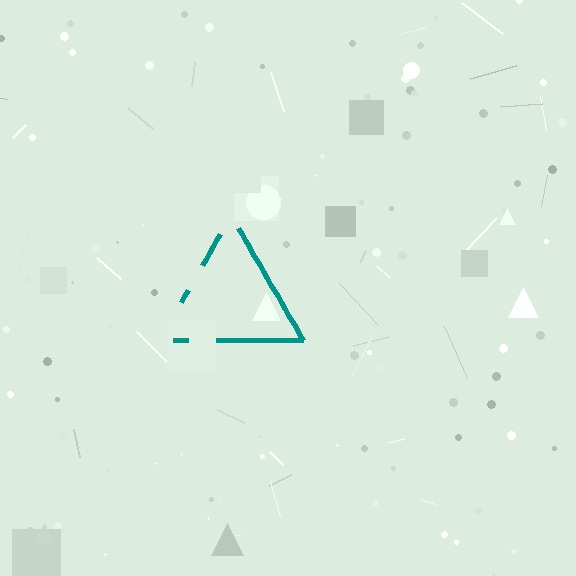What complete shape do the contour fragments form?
The contour fragments form a triangle.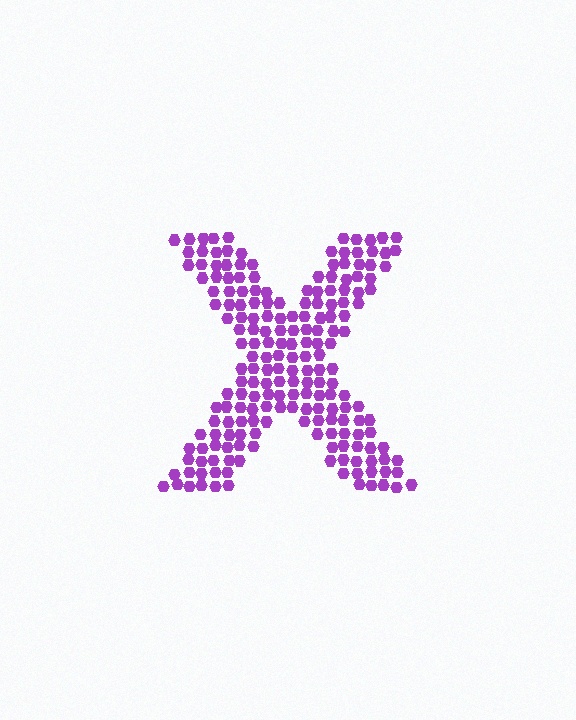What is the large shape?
The large shape is the letter X.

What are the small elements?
The small elements are hexagons.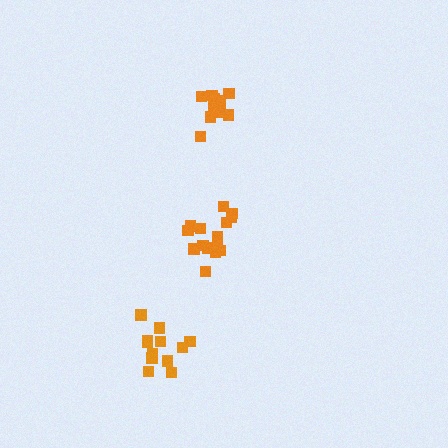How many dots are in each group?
Group 1: 12 dots, Group 2: 12 dots, Group 3: 15 dots (39 total).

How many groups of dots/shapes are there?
There are 3 groups.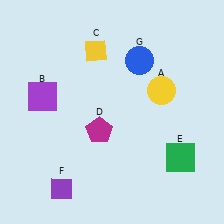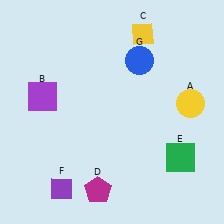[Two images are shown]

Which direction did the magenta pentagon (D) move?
The magenta pentagon (D) moved down.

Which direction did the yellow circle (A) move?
The yellow circle (A) moved right.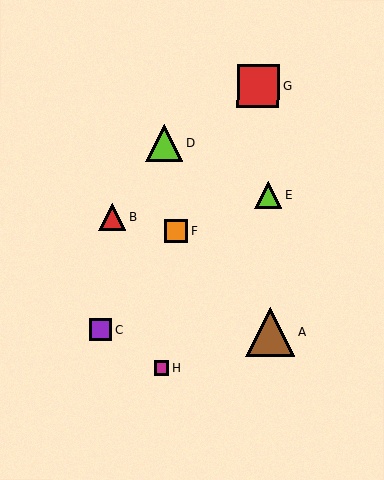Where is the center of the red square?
The center of the red square is at (258, 86).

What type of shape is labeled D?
Shape D is a lime triangle.